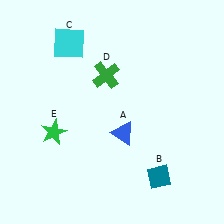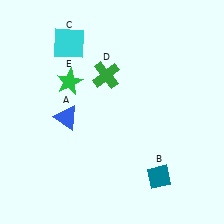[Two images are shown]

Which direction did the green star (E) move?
The green star (E) moved up.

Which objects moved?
The objects that moved are: the blue triangle (A), the green star (E).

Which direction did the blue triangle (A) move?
The blue triangle (A) moved left.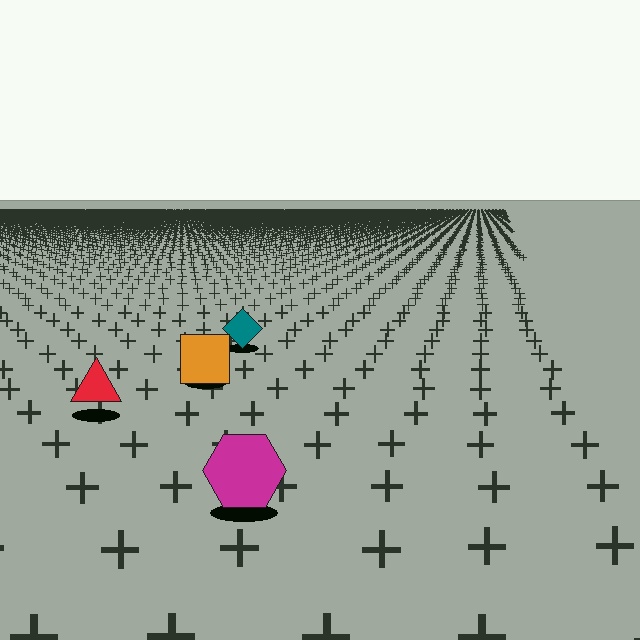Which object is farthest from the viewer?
The teal diamond is farthest from the viewer. It appears smaller and the ground texture around it is denser.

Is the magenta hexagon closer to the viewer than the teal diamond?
Yes. The magenta hexagon is closer — you can tell from the texture gradient: the ground texture is coarser near it.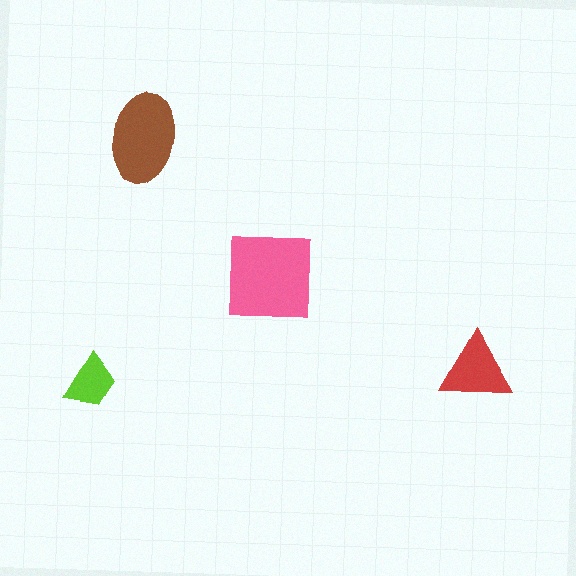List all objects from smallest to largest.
The lime trapezoid, the red triangle, the brown ellipse, the pink square.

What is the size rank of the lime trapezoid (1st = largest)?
4th.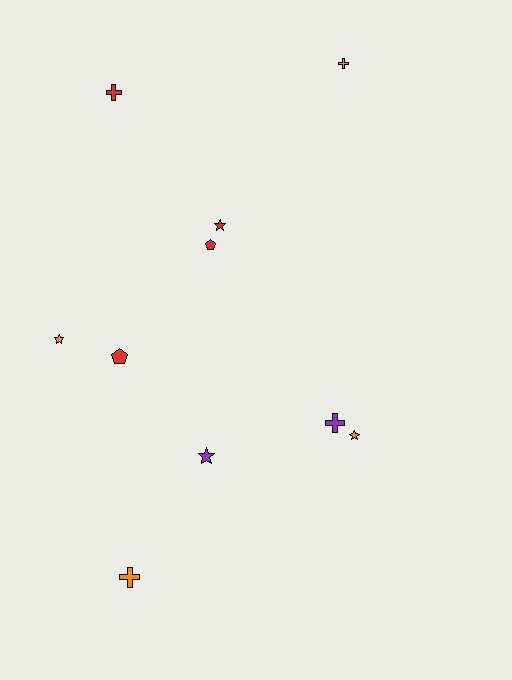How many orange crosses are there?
There are 2 orange crosses.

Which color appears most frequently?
Orange, with 4 objects.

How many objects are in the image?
There are 10 objects.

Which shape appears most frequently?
Star, with 4 objects.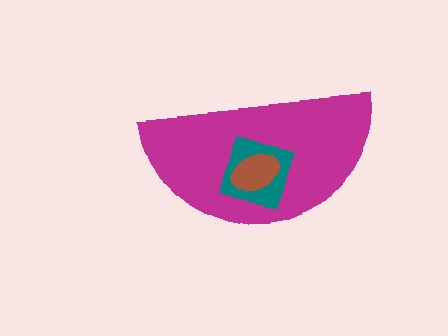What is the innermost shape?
The brown ellipse.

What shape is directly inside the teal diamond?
The brown ellipse.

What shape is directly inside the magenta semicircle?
The teal diamond.